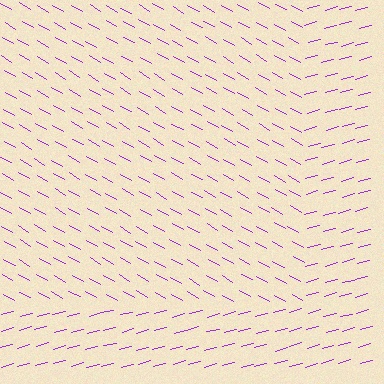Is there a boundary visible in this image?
Yes, there is a texture boundary formed by a change in line orientation.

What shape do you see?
I see a rectangle.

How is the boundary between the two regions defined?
The boundary is defined purely by a change in line orientation (approximately 45 degrees difference). All lines are the same color and thickness.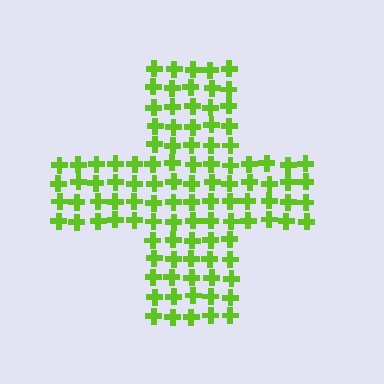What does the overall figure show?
The overall figure shows a cross.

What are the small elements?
The small elements are crosses.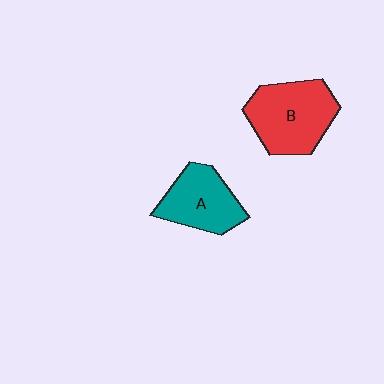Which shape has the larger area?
Shape B (red).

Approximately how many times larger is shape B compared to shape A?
Approximately 1.3 times.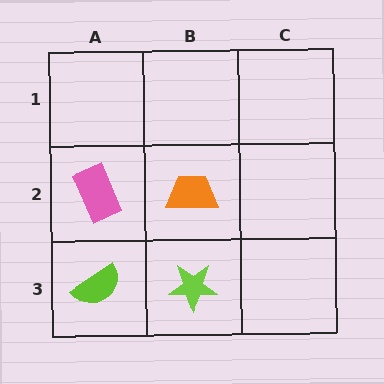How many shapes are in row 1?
0 shapes.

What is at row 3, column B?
A lime star.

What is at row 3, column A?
A lime semicircle.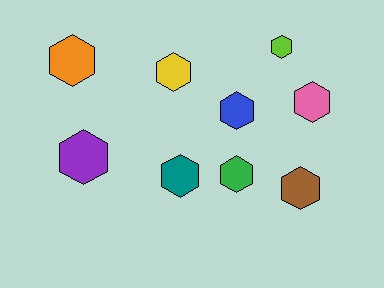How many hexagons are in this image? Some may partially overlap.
There are 9 hexagons.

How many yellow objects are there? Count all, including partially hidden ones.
There is 1 yellow object.